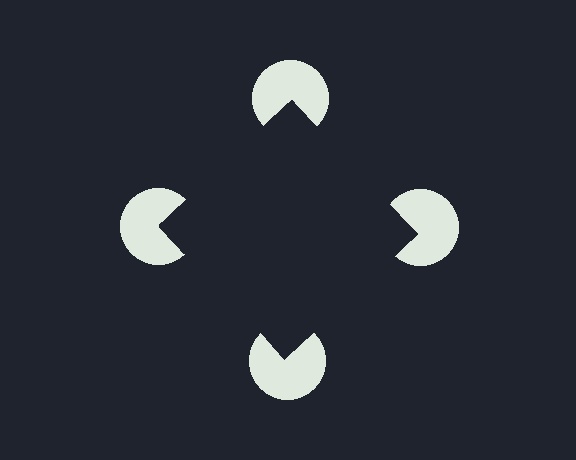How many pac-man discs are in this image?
There are 4 — one at each vertex of the illusory square.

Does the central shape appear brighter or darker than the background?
It typically appears slightly darker than the background, even though no actual brightness change is drawn.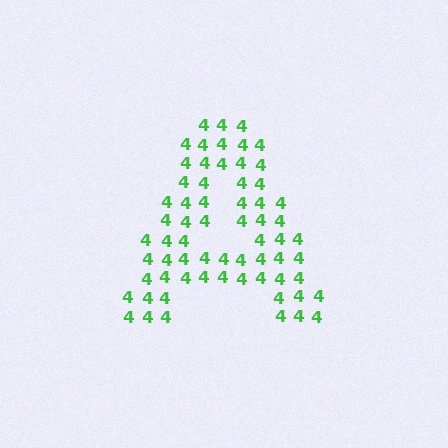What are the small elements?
The small elements are digit 4's.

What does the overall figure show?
The overall figure shows the letter A.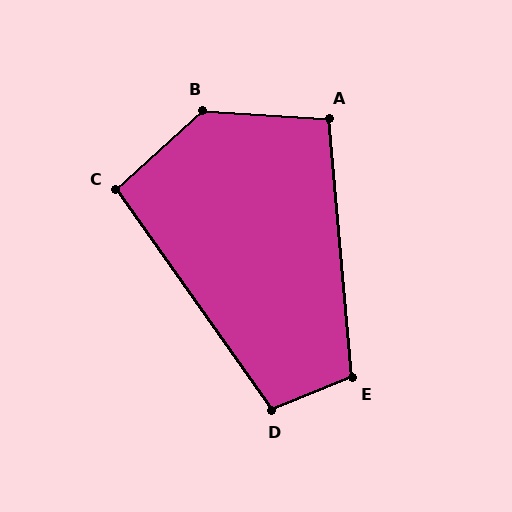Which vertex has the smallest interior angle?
C, at approximately 97 degrees.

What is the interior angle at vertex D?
Approximately 103 degrees (obtuse).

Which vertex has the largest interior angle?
B, at approximately 134 degrees.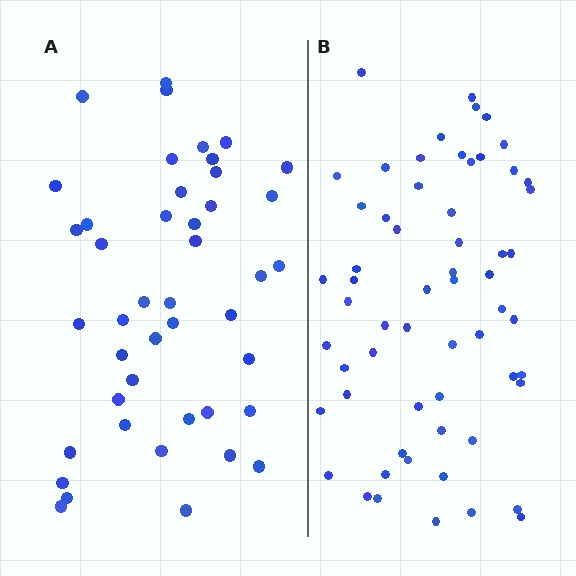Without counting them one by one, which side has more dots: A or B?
Region B (the right region) has more dots.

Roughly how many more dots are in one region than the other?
Region B has approximately 15 more dots than region A.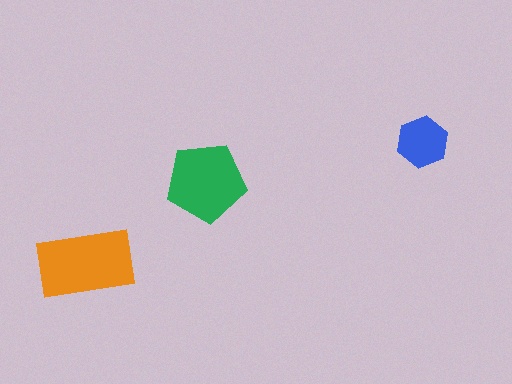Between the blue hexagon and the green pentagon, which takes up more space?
The green pentagon.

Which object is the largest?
The orange rectangle.